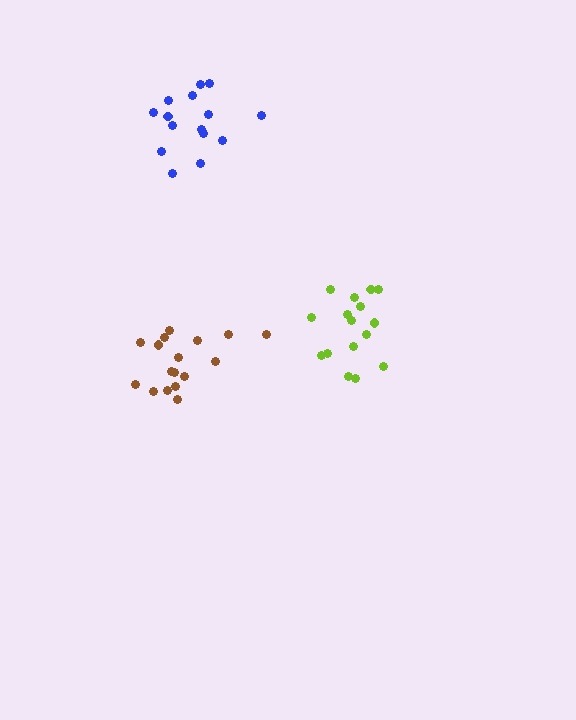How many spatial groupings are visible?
There are 3 spatial groupings.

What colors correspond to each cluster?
The clusters are colored: brown, lime, blue.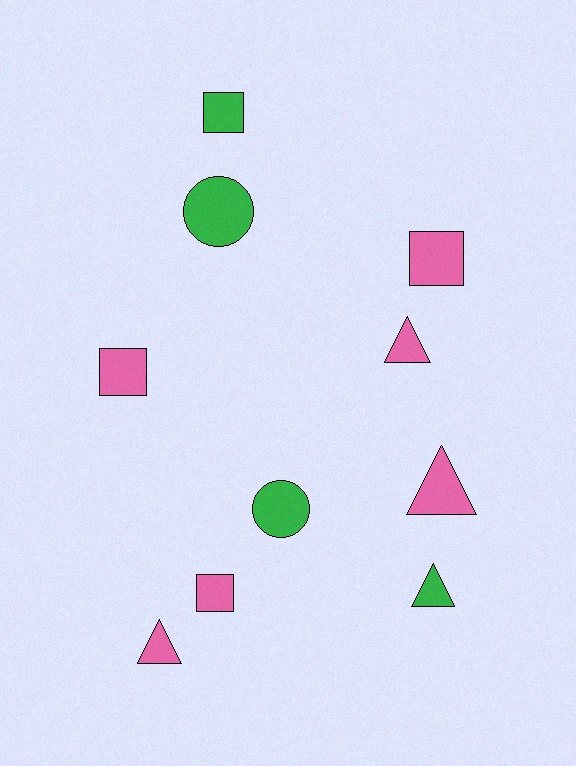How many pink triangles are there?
There are 3 pink triangles.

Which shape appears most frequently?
Triangle, with 4 objects.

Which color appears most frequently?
Pink, with 6 objects.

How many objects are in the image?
There are 10 objects.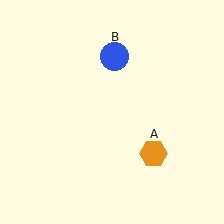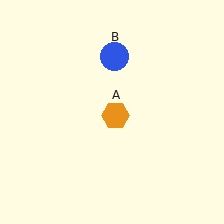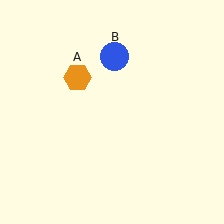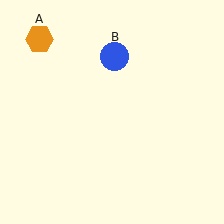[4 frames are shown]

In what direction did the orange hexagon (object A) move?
The orange hexagon (object A) moved up and to the left.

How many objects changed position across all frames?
1 object changed position: orange hexagon (object A).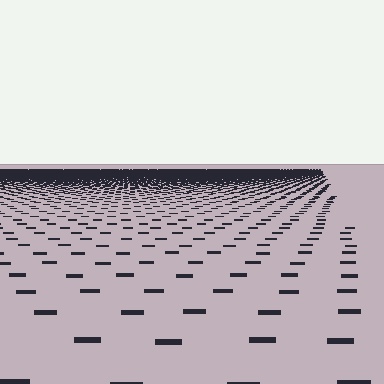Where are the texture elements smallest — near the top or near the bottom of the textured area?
Near the top.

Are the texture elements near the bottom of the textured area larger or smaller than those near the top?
Larger. Near the bottom, elements are closer to the viewer and appear at a bigger on-screen size.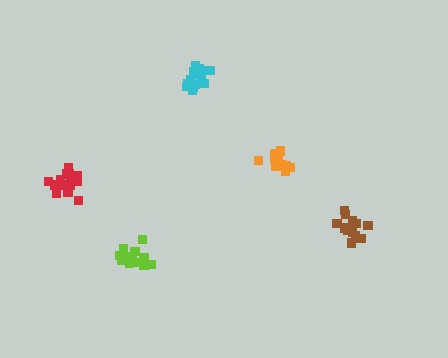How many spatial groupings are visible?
There are 5 spatial groupings.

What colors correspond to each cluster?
The clusters are colored: red, orange, cyan, lime, brown.